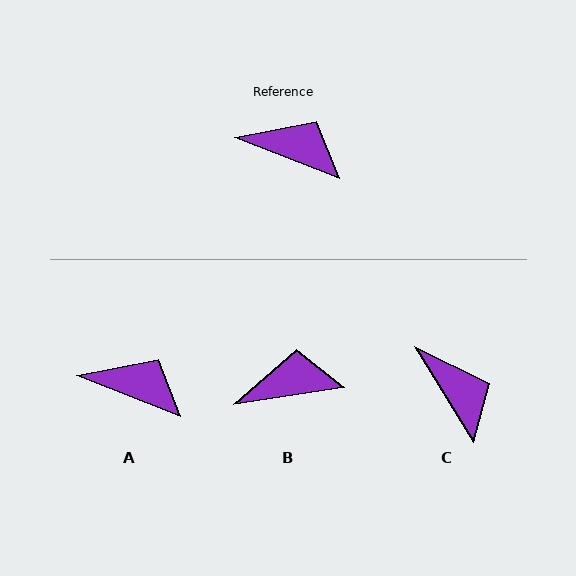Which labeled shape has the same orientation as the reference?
A.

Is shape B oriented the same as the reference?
No, it is off by about 29 degrees.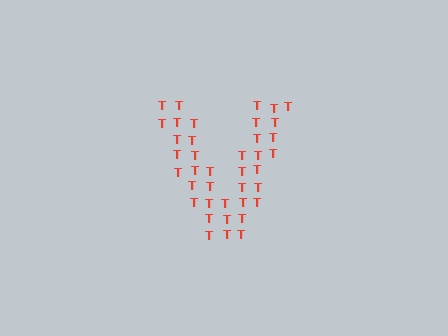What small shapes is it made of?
It is made of small letter T's.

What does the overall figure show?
The overall figure shows the letter V.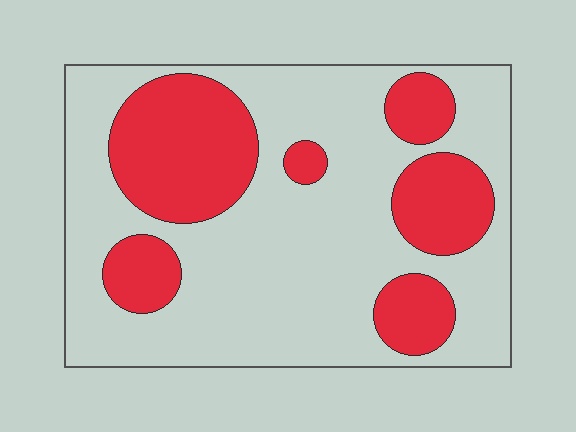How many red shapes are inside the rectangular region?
6.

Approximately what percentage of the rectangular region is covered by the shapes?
Approximately 30%.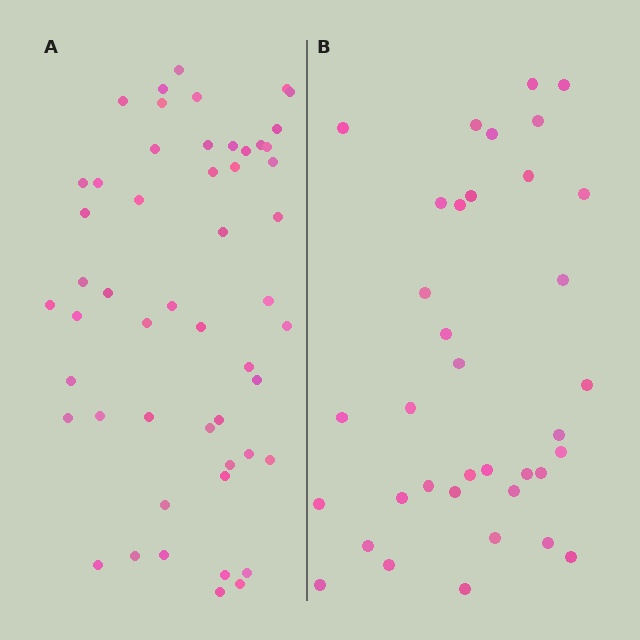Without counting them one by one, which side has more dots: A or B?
Region A (the left region) has more dots.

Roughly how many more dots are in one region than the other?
Region A has approximately 15 more dots than region B.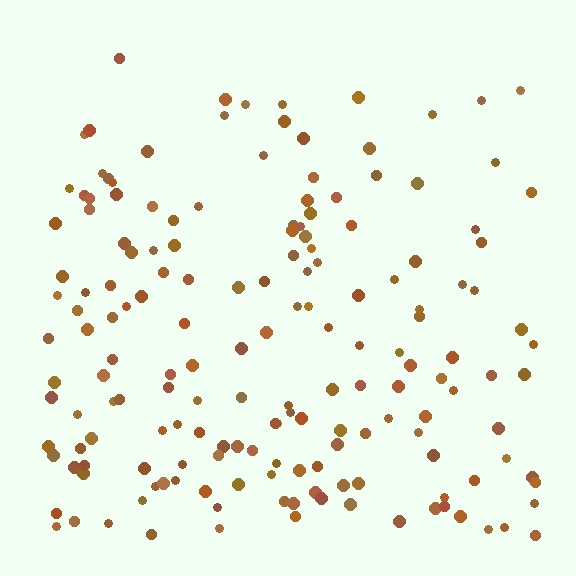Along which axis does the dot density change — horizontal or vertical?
Vertical.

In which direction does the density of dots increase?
From top to bottom, with the bottom side densest.